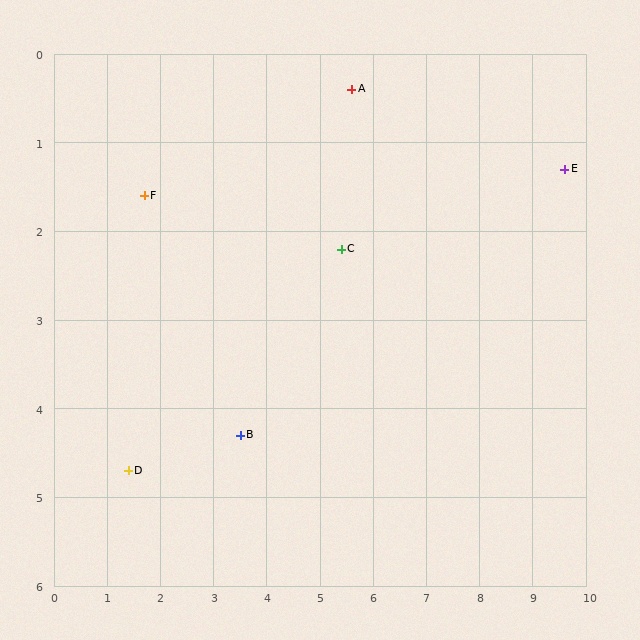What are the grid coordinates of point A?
Point A is at approximately (5.6, 0.4).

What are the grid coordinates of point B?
Point B is at approximately (3.5, 4.3).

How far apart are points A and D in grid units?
Points A and D are about 6.0 grid units apart.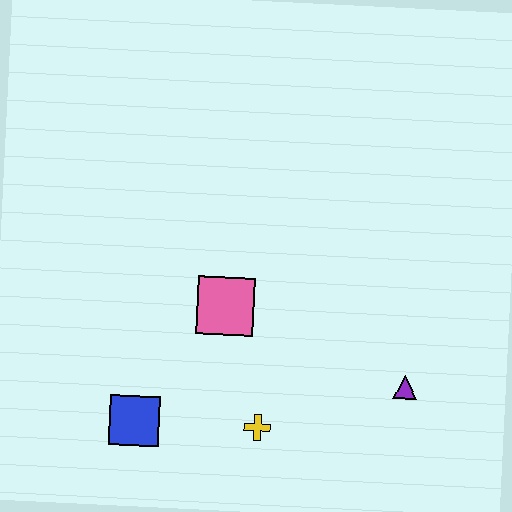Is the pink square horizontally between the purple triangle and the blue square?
Yes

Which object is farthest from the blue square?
The purple triangle is farthest from the blue square.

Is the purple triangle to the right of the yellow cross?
Yes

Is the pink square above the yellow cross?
Yes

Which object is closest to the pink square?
The yellow cross is closest to the pink square.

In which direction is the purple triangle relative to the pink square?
The purple triangle is to the right of the pink square.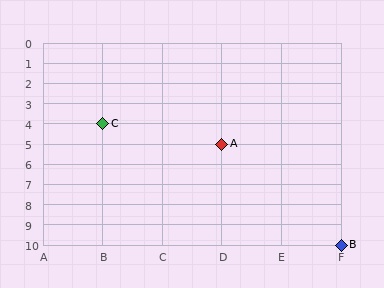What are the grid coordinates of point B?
Point B is at grid coordinates (F, 10).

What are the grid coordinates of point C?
Point C is at grid coordinates (B, 4).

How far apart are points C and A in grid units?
Points C and A are 2 columns and 1 row apart (about 2.2 grid units diagonally).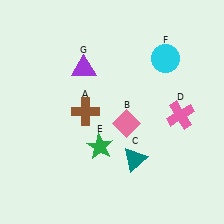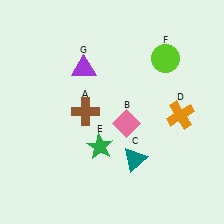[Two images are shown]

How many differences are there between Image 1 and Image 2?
There are 2 differences between the two images.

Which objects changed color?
D changed from pink to orange. F changed from cyan to lime.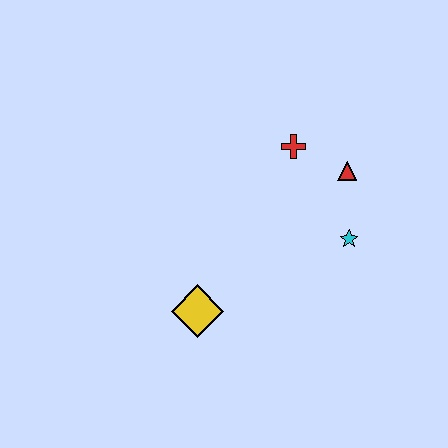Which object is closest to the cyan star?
The red triangle is closest to the cyan star.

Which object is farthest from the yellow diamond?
The red triangle is farthest from the yellow diamond.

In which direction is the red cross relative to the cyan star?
The red cross is above the cyan star.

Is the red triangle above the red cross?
No